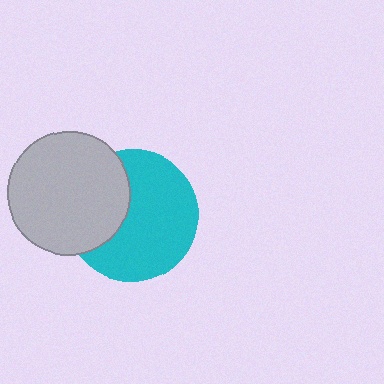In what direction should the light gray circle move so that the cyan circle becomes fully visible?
The light gray circle should move left. That is the shortest direction to clear the overlap and leave the cyan circle fully visible.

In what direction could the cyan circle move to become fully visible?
The cyan circle could move right. That would shift it out from behind the light gray circle entirely.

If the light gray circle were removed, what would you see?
You would see the complete cyan circle.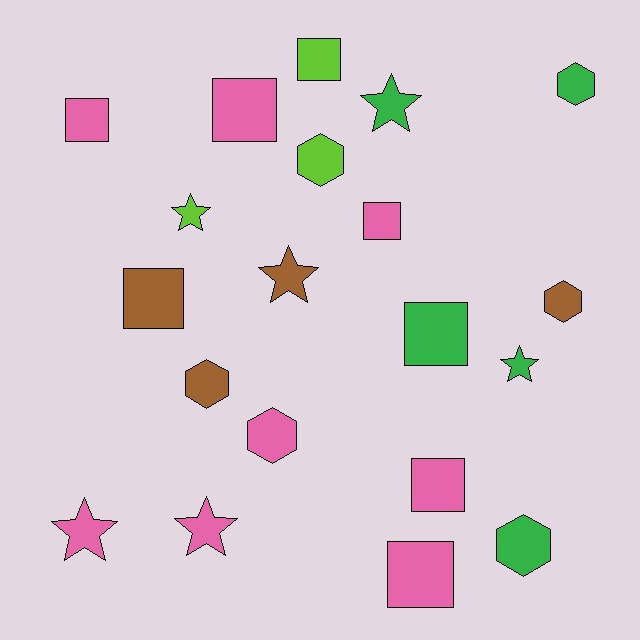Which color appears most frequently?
Pink, with 8 objects.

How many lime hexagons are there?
There is 1 lime hexagon.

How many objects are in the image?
There are 20 objects.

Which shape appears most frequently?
Square, with 8 objects.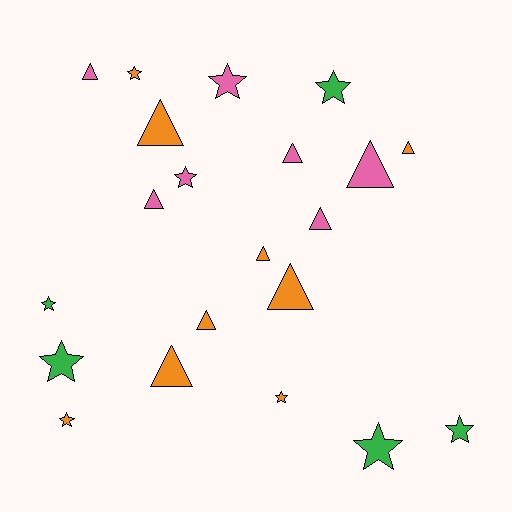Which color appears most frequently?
Orange, with 9 objects.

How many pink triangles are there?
There are 5 pink triangles.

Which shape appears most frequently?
Triangle, with 11 objects.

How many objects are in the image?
There are 21 objects.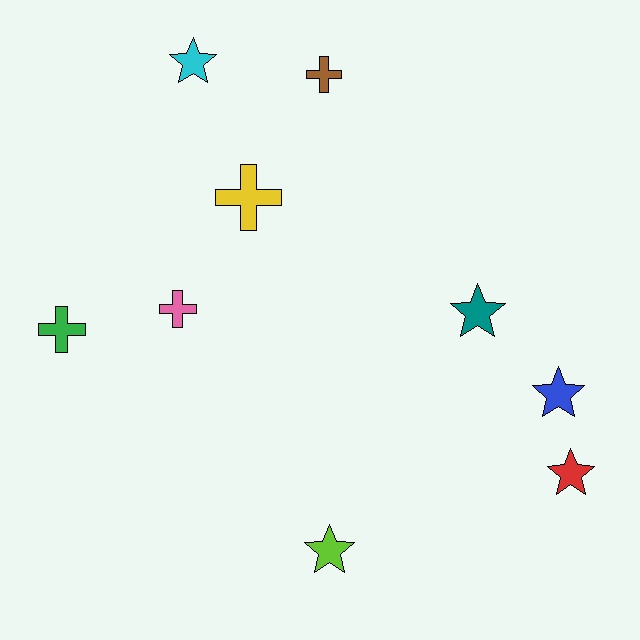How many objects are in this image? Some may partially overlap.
There are 9 objects.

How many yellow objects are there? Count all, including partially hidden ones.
There is 1 yellow object.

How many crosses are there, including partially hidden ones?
There are 4 crosses.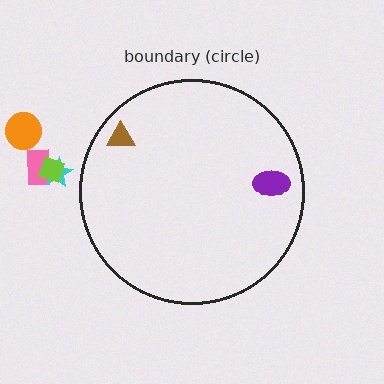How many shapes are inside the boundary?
2 inside, 4 outside.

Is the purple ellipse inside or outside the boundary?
Inside.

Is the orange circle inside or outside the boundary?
Outside.